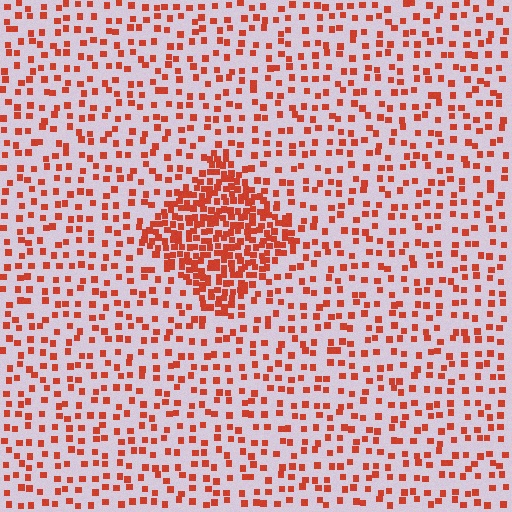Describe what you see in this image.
The image contains small red elements arranged at two different densities. A diamond-shaped region is visible where the elements are more densely packed than the surrounding area.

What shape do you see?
I see a diamond.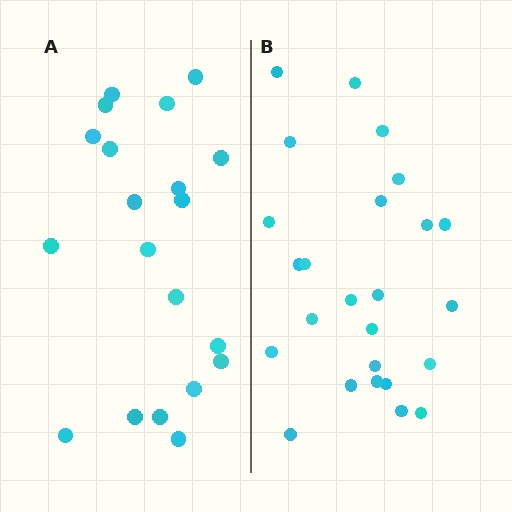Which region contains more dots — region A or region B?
Region B (the right region) has more dots.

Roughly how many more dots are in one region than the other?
Region B has about 5 more dots than region A.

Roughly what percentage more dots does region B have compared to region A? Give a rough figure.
About 25% more.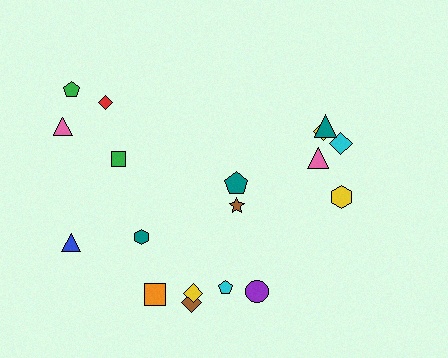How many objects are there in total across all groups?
There are 18 objects.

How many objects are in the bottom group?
There are 8 objects.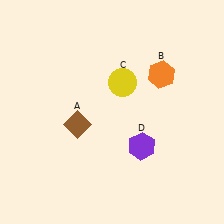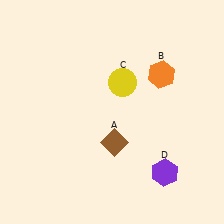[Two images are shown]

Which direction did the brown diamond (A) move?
The brown diamond (A) moved right.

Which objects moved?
The objects that moved are: the brown diamond (A), the purple hexagon (D).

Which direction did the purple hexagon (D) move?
The purple hexagon (D) moved down.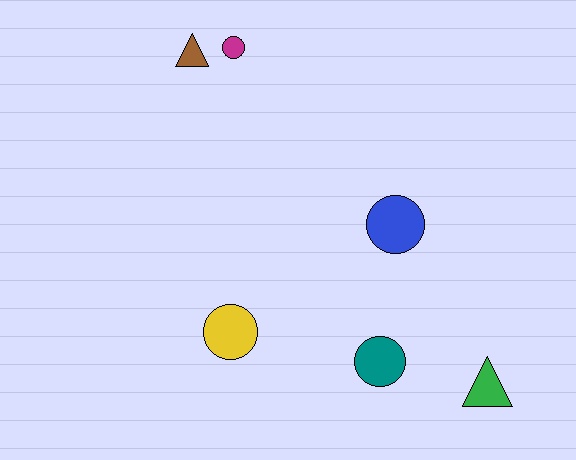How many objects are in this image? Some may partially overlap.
There are 6 objects.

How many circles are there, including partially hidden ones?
There are 4 circles.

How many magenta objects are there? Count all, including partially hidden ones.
There is 1 magenta object.